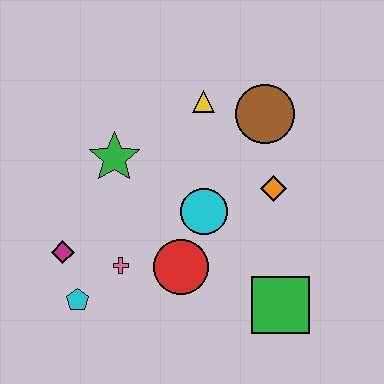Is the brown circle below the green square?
No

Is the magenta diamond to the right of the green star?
No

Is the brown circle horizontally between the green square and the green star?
Yes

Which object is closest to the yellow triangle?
The brown circle is closest to the yellow triangle.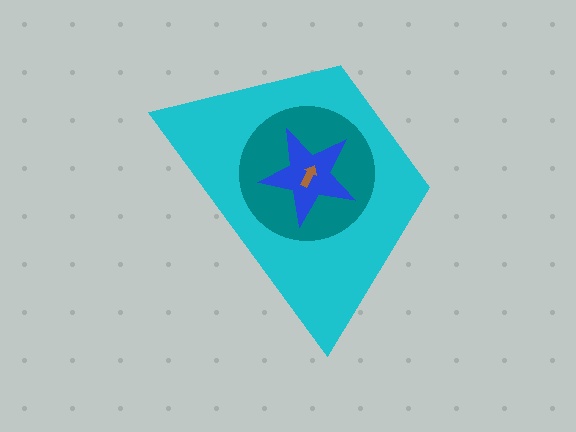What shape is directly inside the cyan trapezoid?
The teal circle.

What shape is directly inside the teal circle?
The blue star.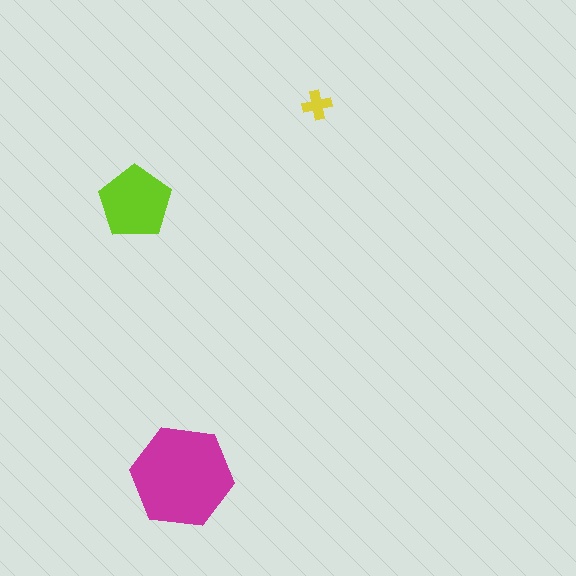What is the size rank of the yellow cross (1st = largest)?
3rd.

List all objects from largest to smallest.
The magenta hexagon, the lime pentagon, the yellow cross.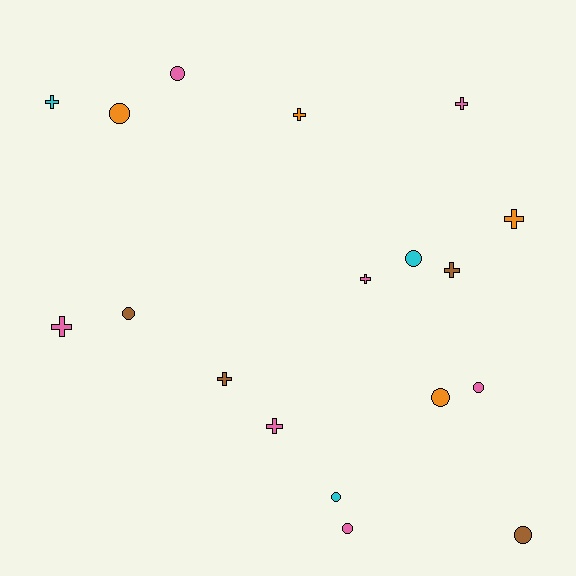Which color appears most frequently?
Pink, with 7 objects.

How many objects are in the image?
There are 18 objects.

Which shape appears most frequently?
Cross, with 9 objects.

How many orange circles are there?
There are 2 orange circles.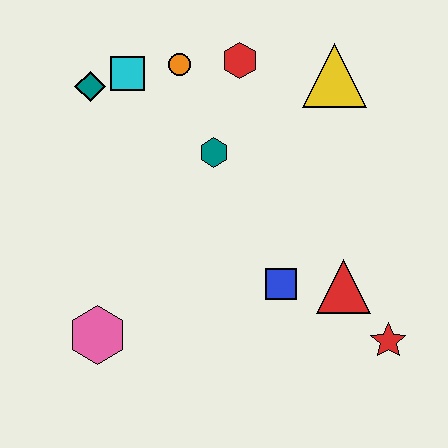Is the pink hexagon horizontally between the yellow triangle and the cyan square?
No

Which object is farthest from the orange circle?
The red star is farthest from the orange circle.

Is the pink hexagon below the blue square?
Yes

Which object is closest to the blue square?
The red triangle is closest to the blue square.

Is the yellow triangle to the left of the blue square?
No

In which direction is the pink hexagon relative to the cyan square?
The pink hexagon is below the cyan square.